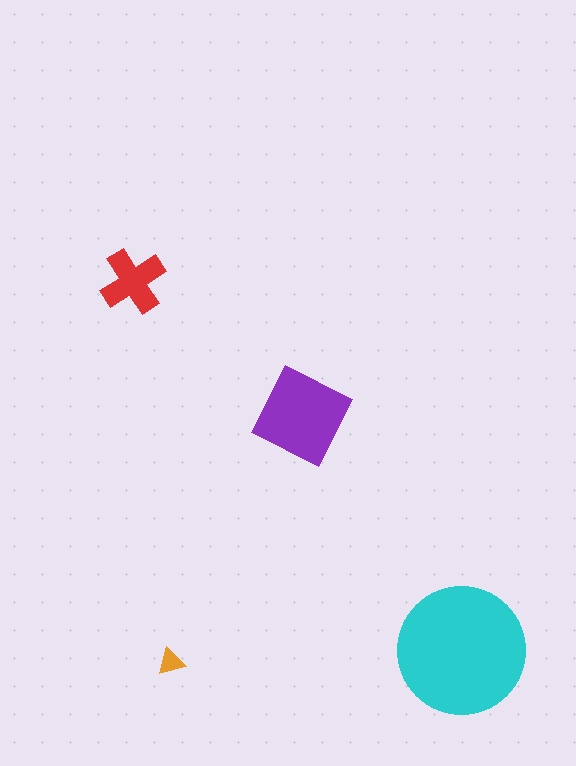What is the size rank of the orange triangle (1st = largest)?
4th.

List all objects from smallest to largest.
The orange triangle, the red cross, the purple diamond, the cyan circle.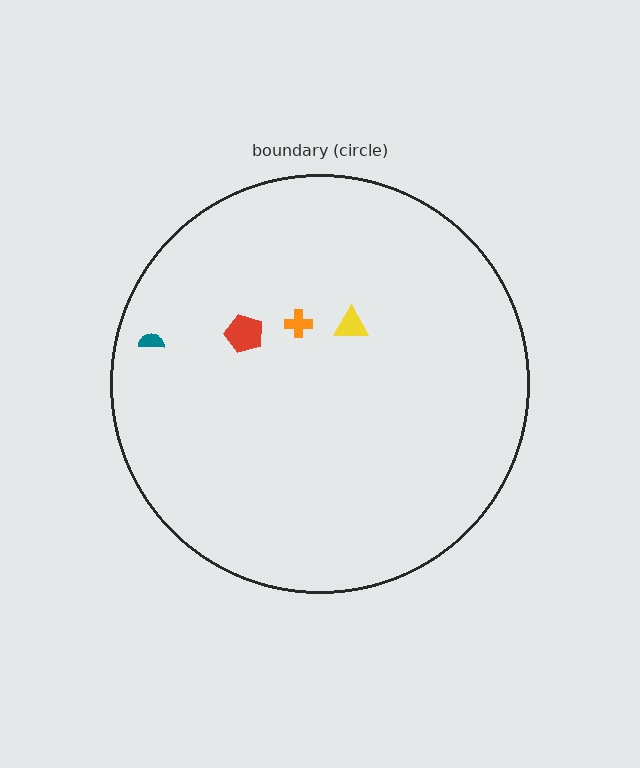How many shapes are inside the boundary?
4 inside, 0 outside.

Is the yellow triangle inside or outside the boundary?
Inside.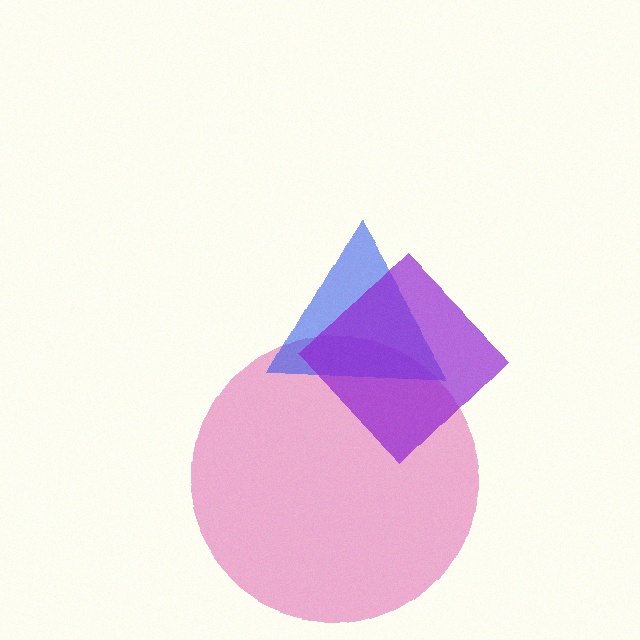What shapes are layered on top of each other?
The layered shapes are: a pink circle, a blue triangle, a purple diamond.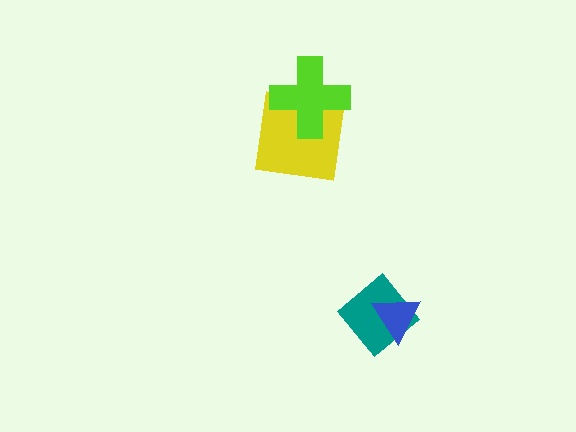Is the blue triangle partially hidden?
No, no other shape covers it.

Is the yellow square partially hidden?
Yes, it is partially covered by another shape.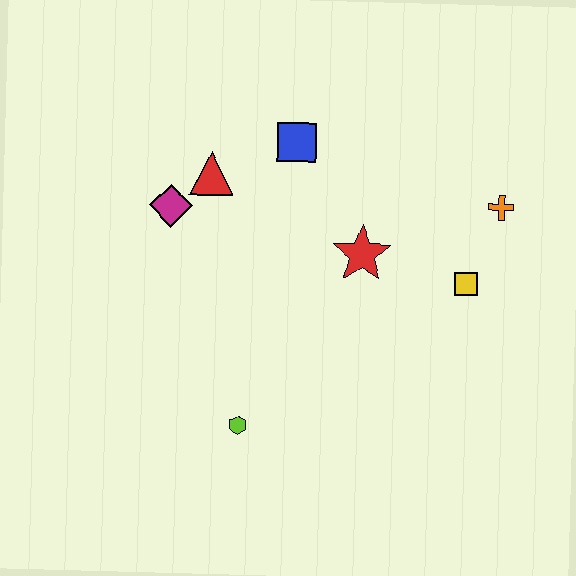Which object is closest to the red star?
The yellow square is closest to the red star.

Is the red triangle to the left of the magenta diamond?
No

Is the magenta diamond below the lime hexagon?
No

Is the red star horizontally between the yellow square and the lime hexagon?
Yes